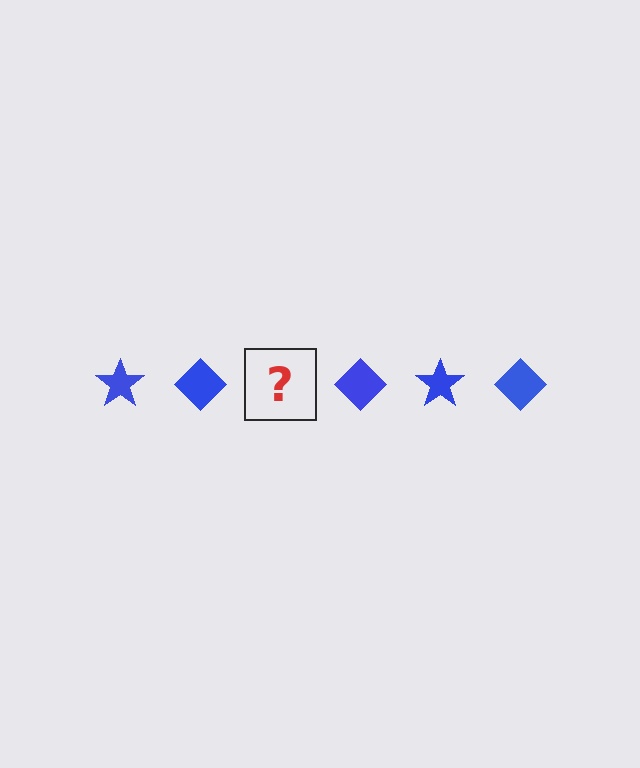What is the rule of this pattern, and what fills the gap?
The rule is that the pattern cycles through star, diamond shapes in blue. The gap should be filled with a blue star.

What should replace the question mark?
The question mark should be replaced with a blue star.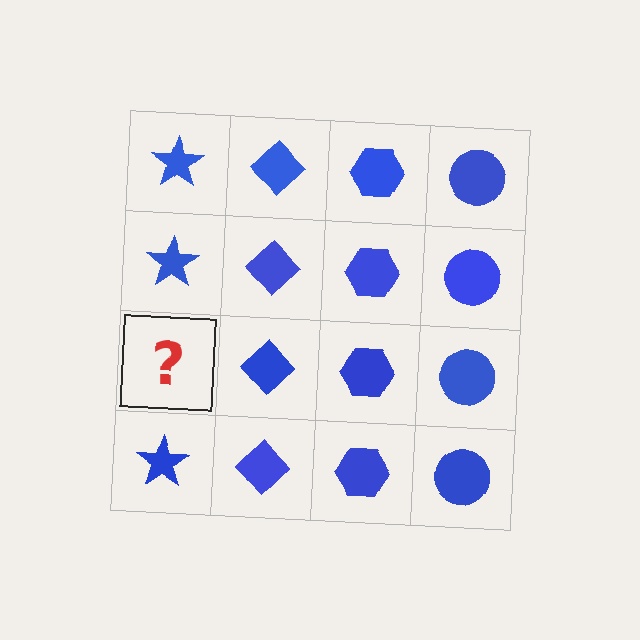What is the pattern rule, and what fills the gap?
The rule is that each column has a consistent shape. The gap should be filled with a blue star.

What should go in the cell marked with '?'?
The missing cell should contain a blue star.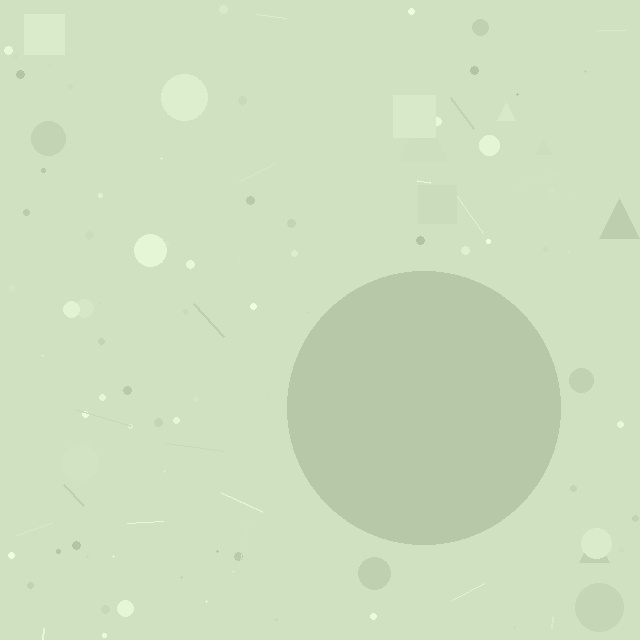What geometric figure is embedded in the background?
A circle is embedded in the background.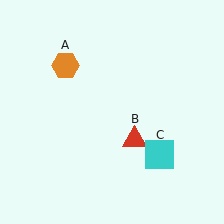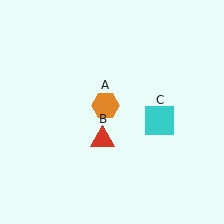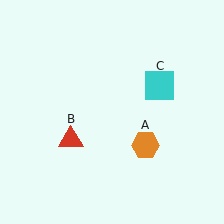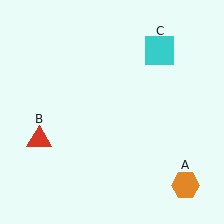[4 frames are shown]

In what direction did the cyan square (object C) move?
The cyan square (object C) moved up.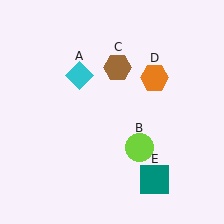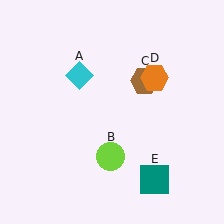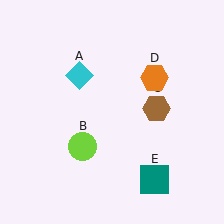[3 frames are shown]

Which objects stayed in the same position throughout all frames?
Cyan diamond (object A) and orange hexagon (object D) and teal square (object E) remained stationary.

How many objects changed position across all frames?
2 objects changed position: lime circle (object B), brown hexagon (object C).